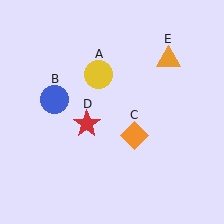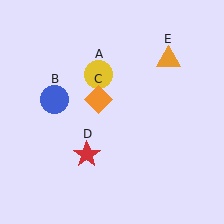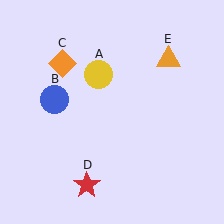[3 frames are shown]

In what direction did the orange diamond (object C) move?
The orange diamond (object C) moved up and to the left.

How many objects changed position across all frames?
2 objects changed position: orange diamond (object C), red star (object D).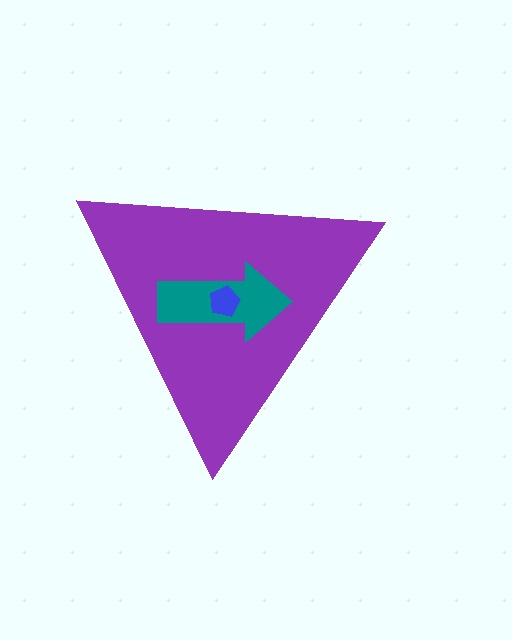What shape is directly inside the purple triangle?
The teal arrow.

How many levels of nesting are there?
3.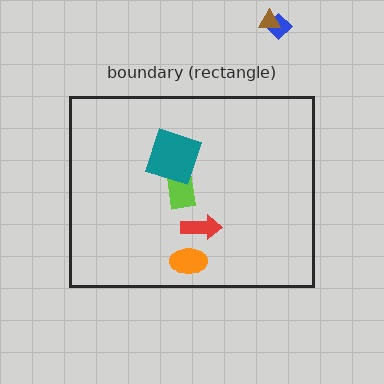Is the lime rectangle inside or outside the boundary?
Inside.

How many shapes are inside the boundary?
4 inside, 2 outside.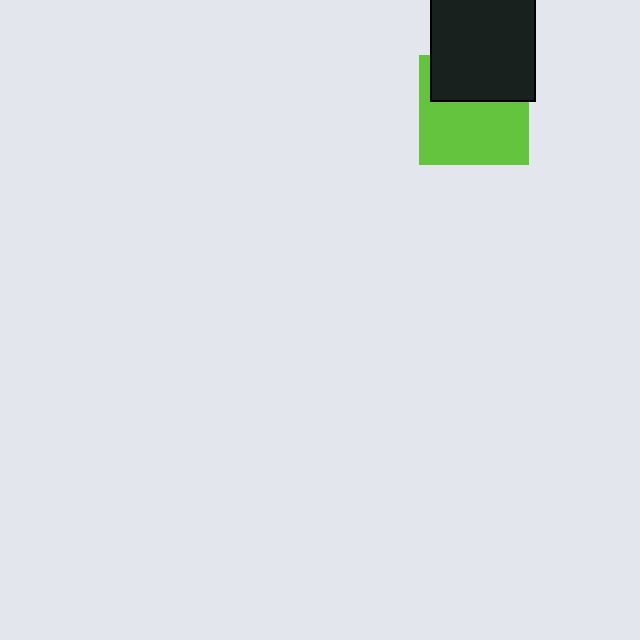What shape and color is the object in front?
The object in front is a black square.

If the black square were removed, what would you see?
You would see the complete lime square.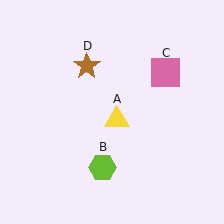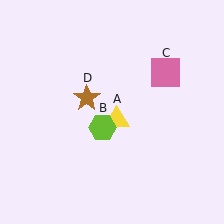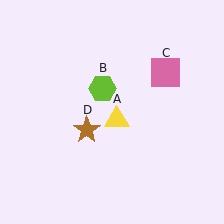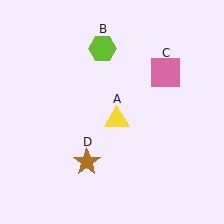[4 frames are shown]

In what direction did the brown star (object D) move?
The brown star (object D) moved down.